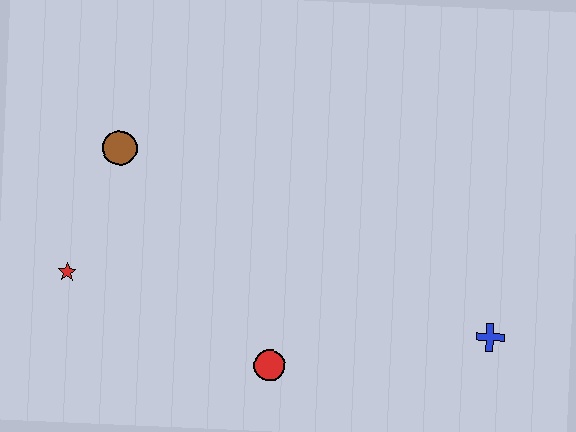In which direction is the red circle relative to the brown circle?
The red circle is below the brown circle.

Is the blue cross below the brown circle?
Yes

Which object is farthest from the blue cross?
The red star is farthest from the blue cross.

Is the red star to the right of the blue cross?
No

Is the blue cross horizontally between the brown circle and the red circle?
No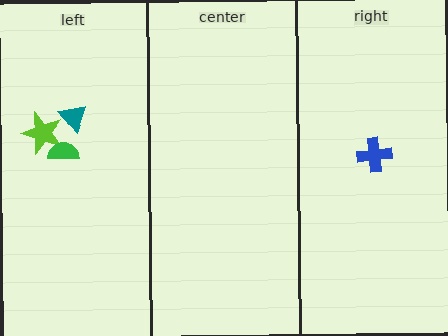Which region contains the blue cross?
The right region.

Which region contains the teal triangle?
The left region.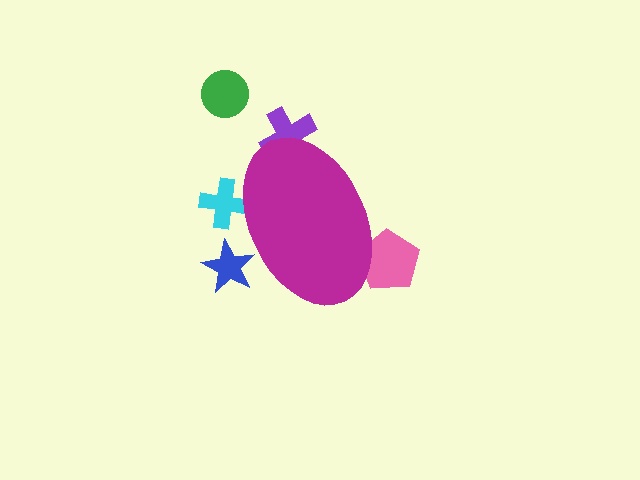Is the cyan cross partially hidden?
Yes, the cyan cross is partially hidden behind the magenta ellipse.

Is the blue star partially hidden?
Yes, the blue star is partially hidden behind the magenta ellipse.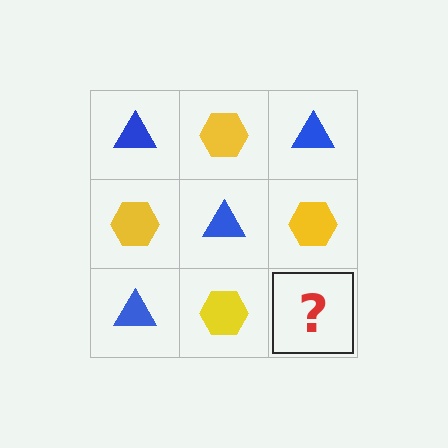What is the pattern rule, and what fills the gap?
The rule is that it alternates blue triangle and yellow hexagon in a checkerboard pattern. The gap should be filled with a blue triangle.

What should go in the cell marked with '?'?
The missing cell should contain a blue triangle.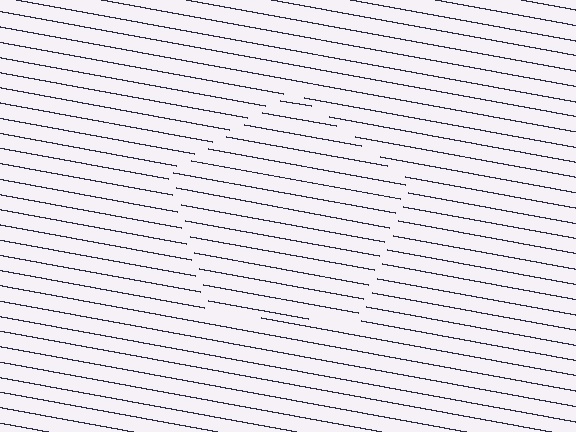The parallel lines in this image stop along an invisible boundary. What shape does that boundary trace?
An illusory pentagon. The interior of the shape contains the same grating, shifted by half a period — the contour is defined by the phase discontinuity where line-ends from the inner and outer gratings abut.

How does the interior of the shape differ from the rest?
The interior of the shape contains the same grating, shifted by half a period — the contour is defined by the phase discontinuity where line-ends from the inner and outer gratings abut.